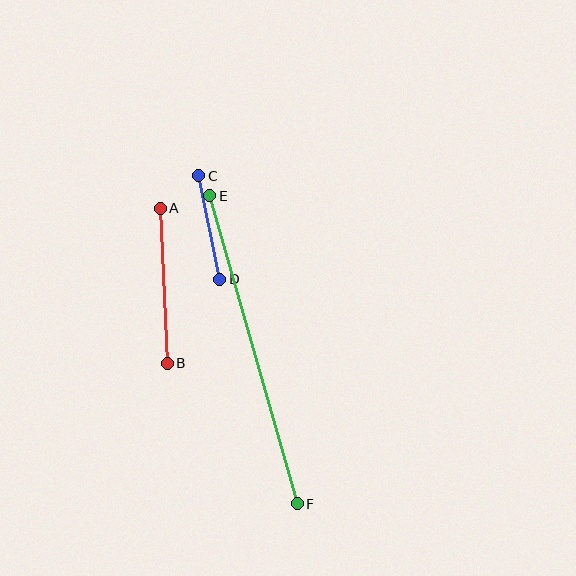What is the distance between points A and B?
The distance is approximately 155 pixels.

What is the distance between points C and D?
The distance is approximately 106 pixels.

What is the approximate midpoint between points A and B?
The midpoint is at approximately (164, 286) pixels.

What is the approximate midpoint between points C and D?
The midpoint is at approximately (209, 228) pixels.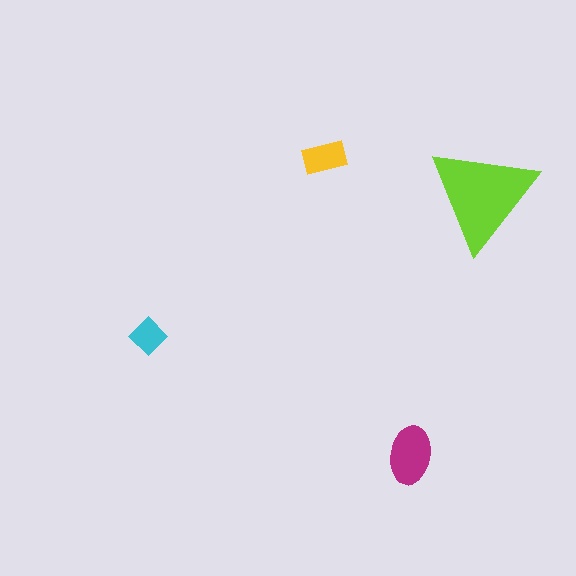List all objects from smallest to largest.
The cyan diamond, the yellow rectangle, the magenta ellipse, the lime triangle.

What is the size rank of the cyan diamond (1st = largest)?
4th.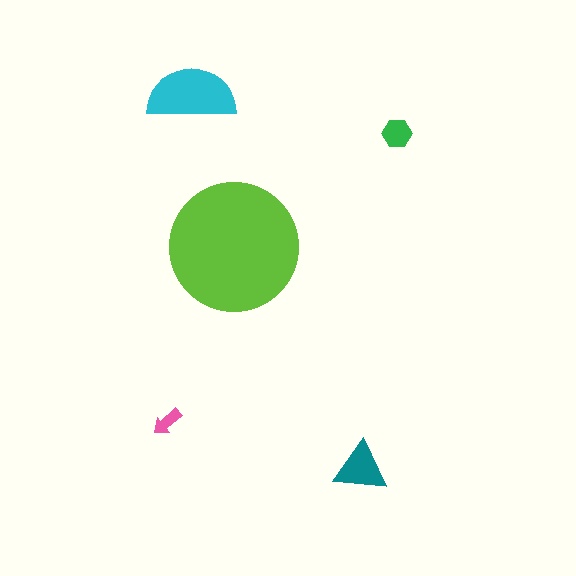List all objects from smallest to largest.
The pink arrow, the green hexagon, the teal triangle, the cyan semicircle, the lime circle.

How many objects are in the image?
There are 5 objects in the image.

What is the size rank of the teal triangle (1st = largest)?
3rd.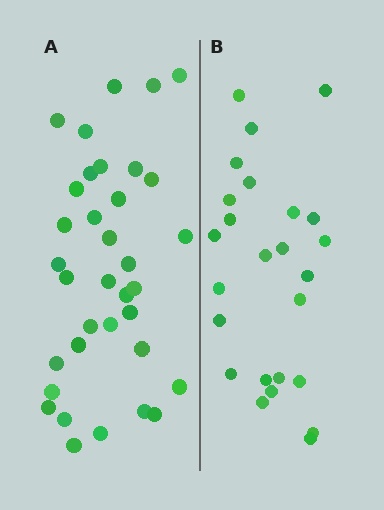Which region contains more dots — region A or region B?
Region A (the left region) has more dots.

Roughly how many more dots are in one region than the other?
Region A has roughly 10 or so more dots than region B.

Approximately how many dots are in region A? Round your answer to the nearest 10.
About 40 dots. (The exact count is 35, which rounds to 40.)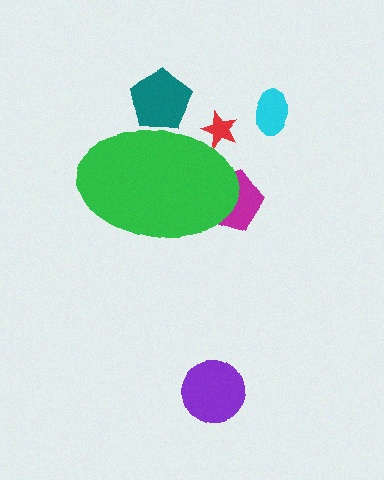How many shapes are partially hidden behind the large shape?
3 shapes are partially hidden.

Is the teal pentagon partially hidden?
Yes, the teal pentagon is partially hidden behind the green ellipse.